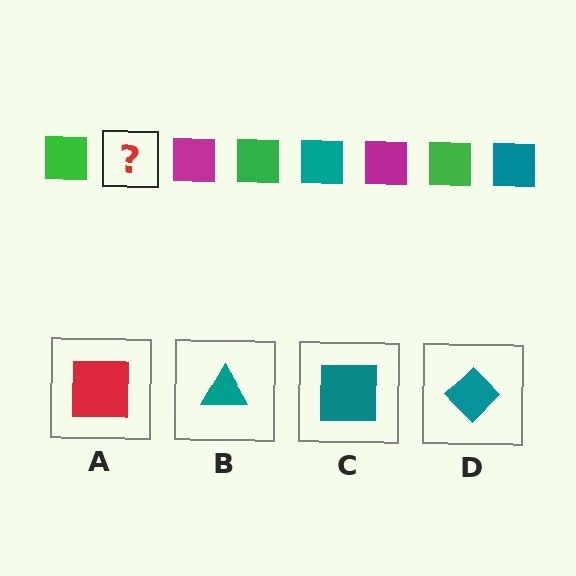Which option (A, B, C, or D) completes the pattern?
C.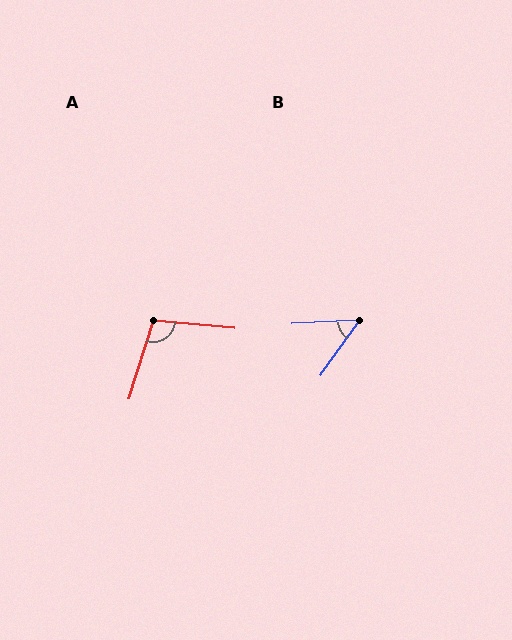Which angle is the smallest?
B, at approximately 51 degrees.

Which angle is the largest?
A, at approximately 102 degrees.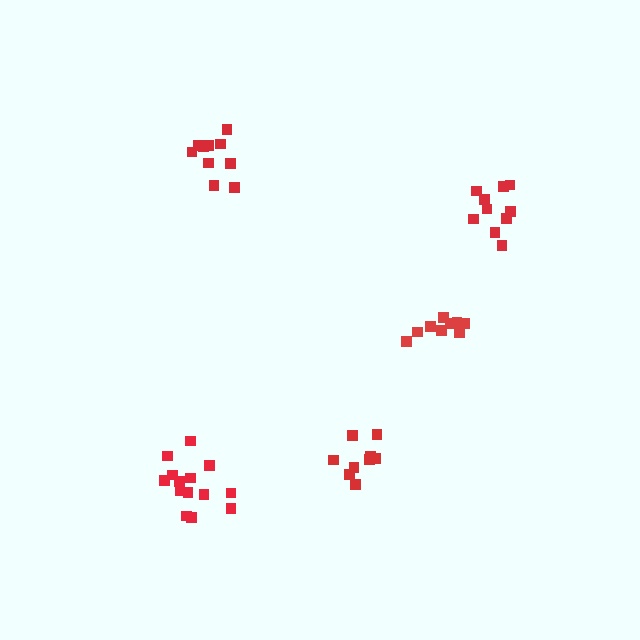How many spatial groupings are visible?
There are 5 spatial groupings.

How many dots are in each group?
Group 1: 10 dots, Group 2: 10 dots, Group 3: 10 dots, Group 4: 9 dots, Group 5: 14 dots (53 total).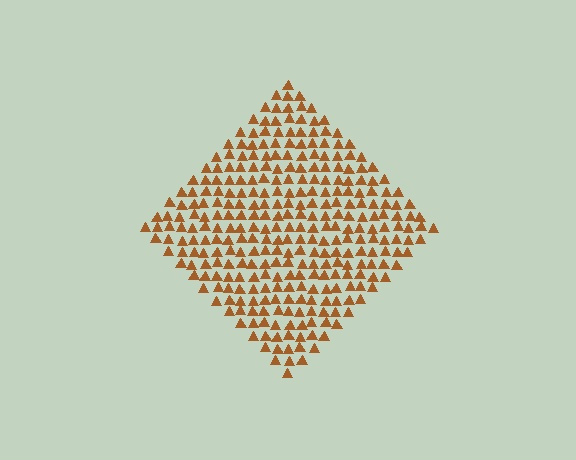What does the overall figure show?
The overall figure shows a diamond.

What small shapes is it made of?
It is made of small triangles.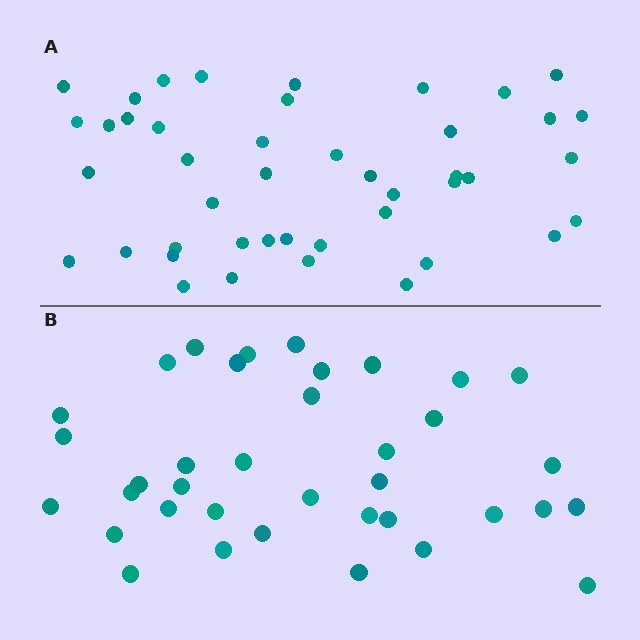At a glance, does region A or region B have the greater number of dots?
Region A (the top region) has more dots.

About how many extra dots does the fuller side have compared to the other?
Region A has roughly 8 or so more dots than region B.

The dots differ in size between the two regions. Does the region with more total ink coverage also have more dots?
No. Region B has more total ink coverage because its dots are larger, but region A actually contains more individual dots. Total area can be misleading — the number of items is what matters here.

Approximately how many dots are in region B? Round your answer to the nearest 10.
About 40 dots. (The exact count is 37, which rounds to 40.)